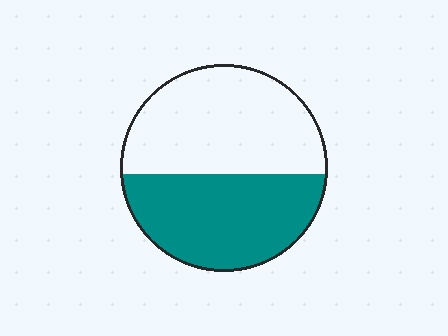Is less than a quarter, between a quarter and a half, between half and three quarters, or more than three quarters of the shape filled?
Between a quarter and a half.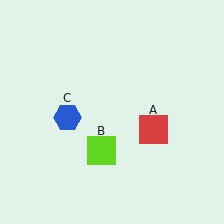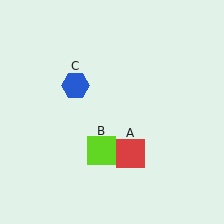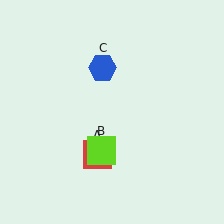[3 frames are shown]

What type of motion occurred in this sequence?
The red square (object A), blue hexagon (object C) rotated clockwise around the center of the scene.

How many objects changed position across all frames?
2 objects changed position: red square (object A), blue hexagon (object C).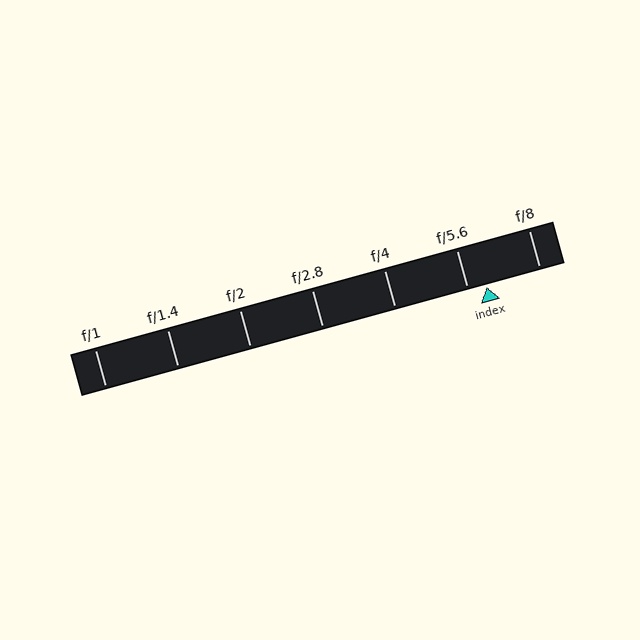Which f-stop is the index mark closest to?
The index mark is closest to f/5.6.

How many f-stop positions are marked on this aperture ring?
There are 7 f-stop positions marked.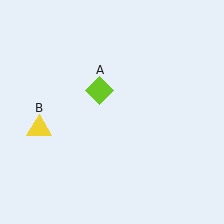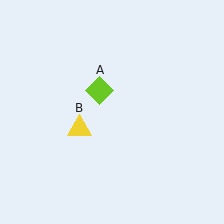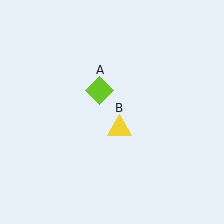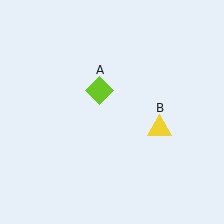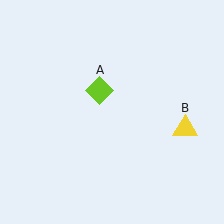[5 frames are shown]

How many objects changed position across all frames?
1 object changed position: yellow triangle (object B).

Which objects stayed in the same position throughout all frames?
Lime diamond (object A) remained stationary.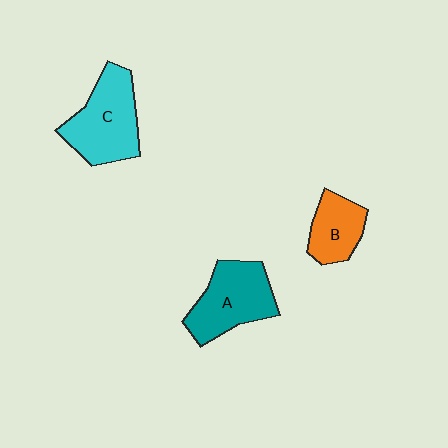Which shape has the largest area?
Shape C (cyan).